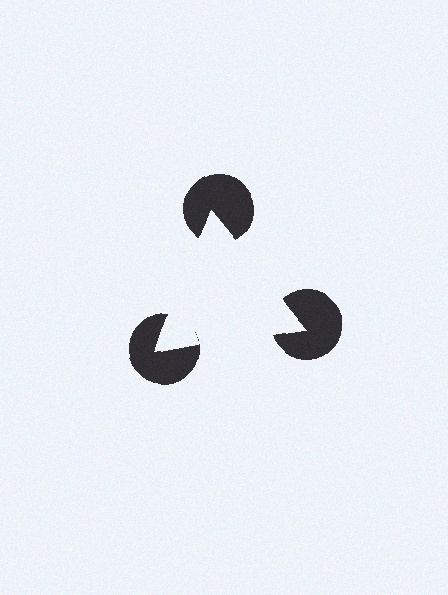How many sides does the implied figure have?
3 sides.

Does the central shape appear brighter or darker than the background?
It typically appears slightly brighter than the background, even though no actual brightness change is drawn.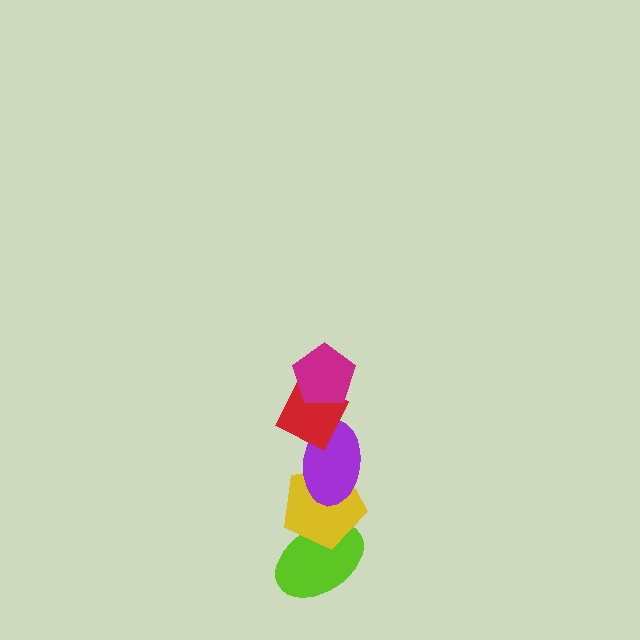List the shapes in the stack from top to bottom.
From top to bottom: the magenta pentagon, the red diamond, the purple ellipse, the yellow pentagon, the lime ellipse.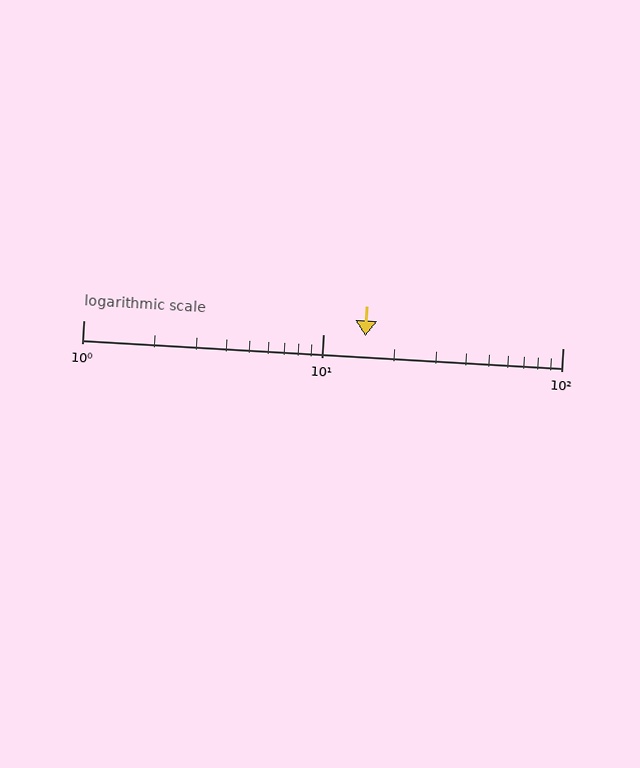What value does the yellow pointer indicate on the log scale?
The pointer indicates approximately 15.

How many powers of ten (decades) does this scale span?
The scale spans 2 decades, from 1 to 100.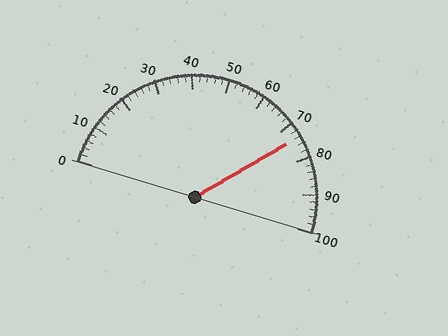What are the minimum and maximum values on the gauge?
The gauge ranges from 0 to 100.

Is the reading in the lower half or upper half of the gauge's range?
The reading is in the upper half of the range (0 to 100).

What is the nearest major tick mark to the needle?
The nearest major tick mark is 70.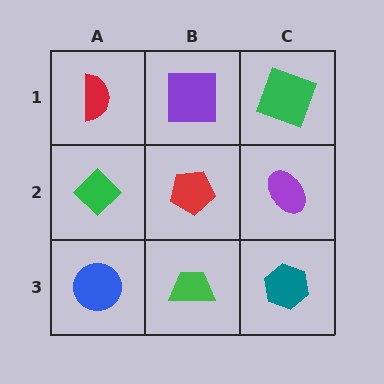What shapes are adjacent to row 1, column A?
A green diamond (row 2, column A), a purple square (row 1, column B).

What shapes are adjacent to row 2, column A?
A red semicircle (row 1, column A), a blue circle (row 3, column A), a red pentagon (row 2, column B).